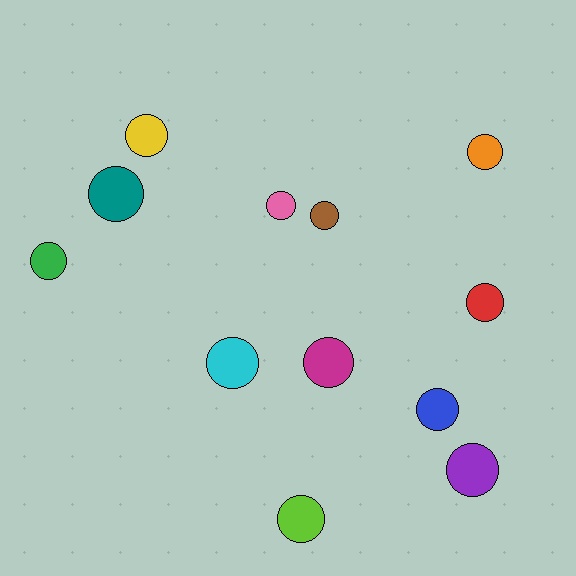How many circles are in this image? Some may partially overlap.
There are 12 circles.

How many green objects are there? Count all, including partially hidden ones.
There is 1 green object.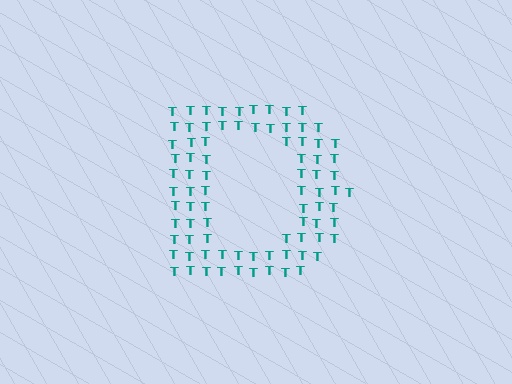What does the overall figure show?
The overall figure shows the letter D.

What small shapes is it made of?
It is made of small letter T's.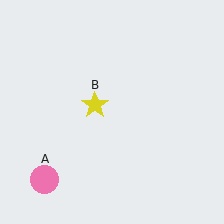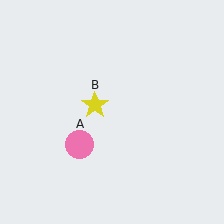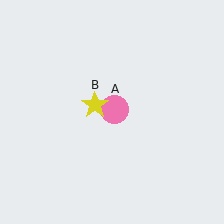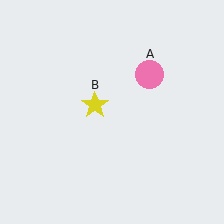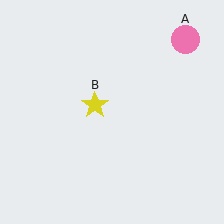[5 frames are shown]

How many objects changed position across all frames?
1 object changed position: pink circle (object A).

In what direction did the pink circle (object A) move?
The pink circle (object A) moved up and to the right.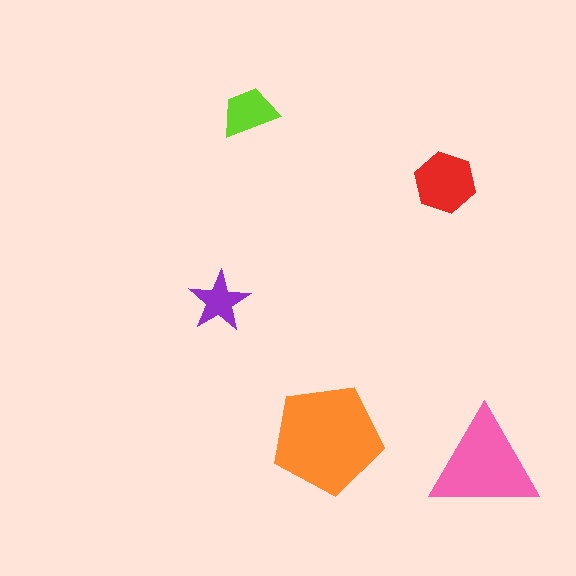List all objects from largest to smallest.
The orange pentagon, the pink triangle, the red hexagon, the lime trapezoid, the purple star.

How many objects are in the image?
There are 5 objects in the image.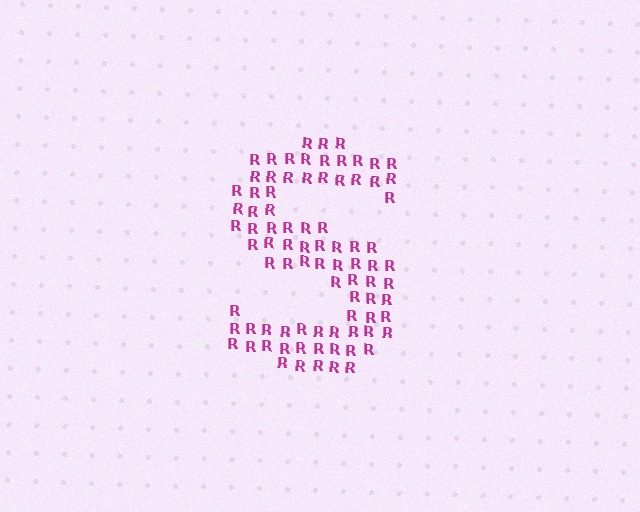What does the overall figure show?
The overall figure shows the letter S.